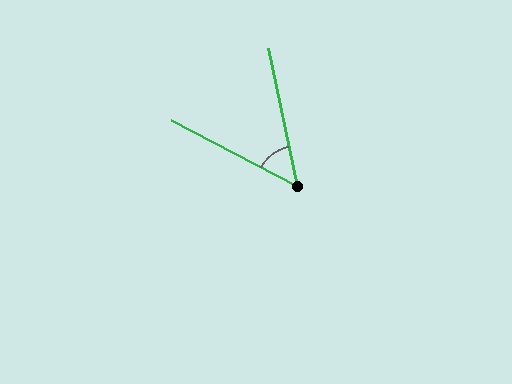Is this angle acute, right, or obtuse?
It is acute.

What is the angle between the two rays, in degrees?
Approximately 50 degrees.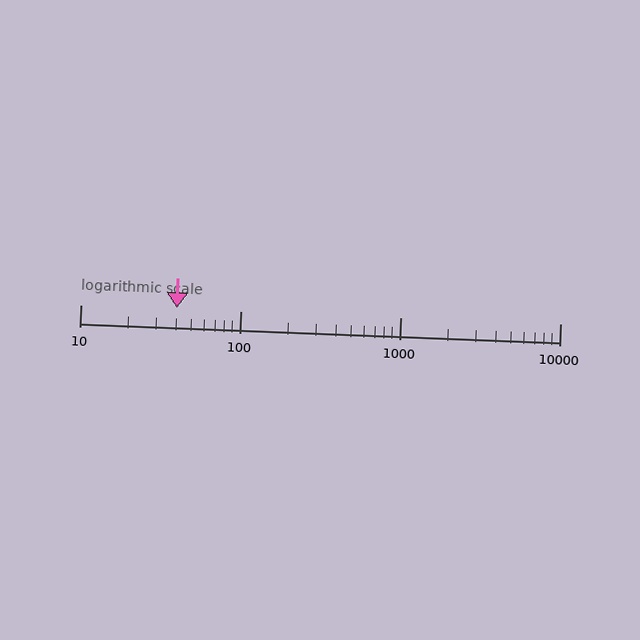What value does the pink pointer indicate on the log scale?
The pointer indicates approximately 40.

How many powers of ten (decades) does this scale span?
The scale spans 3 decades, from 10 to 10000.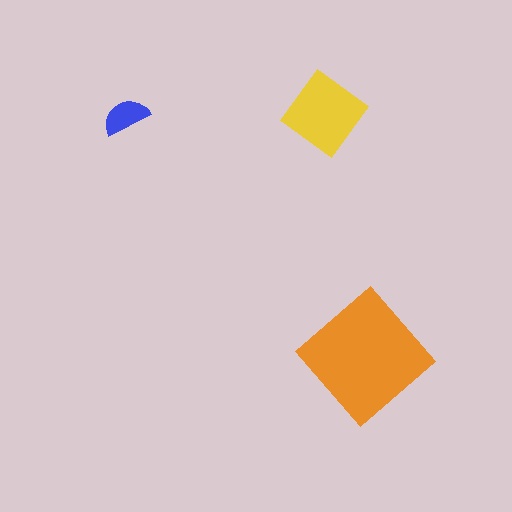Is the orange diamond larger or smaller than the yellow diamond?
Larger.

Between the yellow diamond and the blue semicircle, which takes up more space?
The yellow diamond.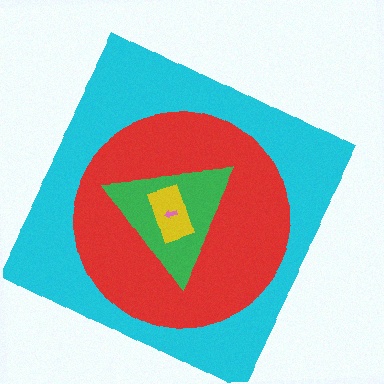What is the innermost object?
The pink arrow.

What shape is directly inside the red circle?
The green triangle.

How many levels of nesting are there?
5.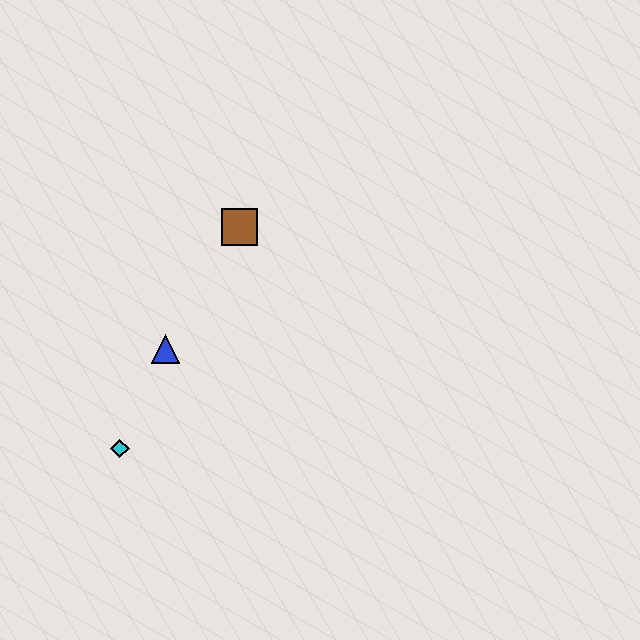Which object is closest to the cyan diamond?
The blue triangle is closest to the cyan diamond.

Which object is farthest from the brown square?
The cyan diamond is farthest from the brown square.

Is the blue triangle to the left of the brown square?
Yes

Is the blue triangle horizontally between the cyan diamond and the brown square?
Yes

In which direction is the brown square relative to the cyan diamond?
The brown square is above the cyan diamond.